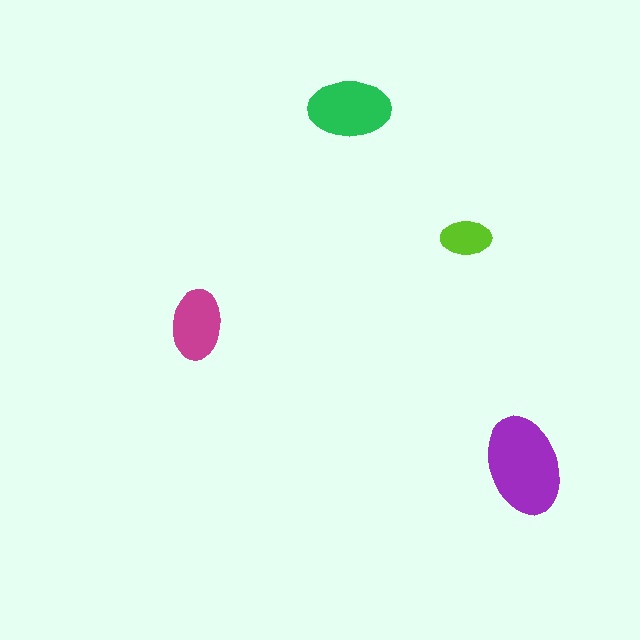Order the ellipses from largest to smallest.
the purple one, the green one, the magenta one, the lime one.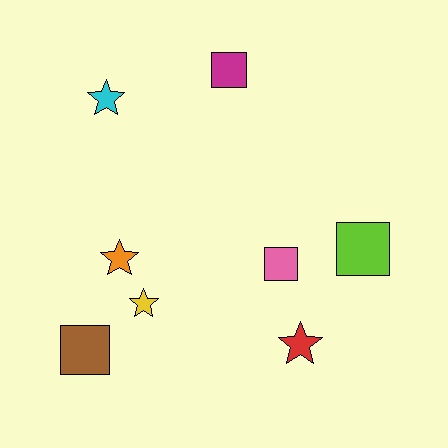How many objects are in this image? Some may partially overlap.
There are 8 objects.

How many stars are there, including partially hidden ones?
There are 4 stars.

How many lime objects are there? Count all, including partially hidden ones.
There is 1 lime object.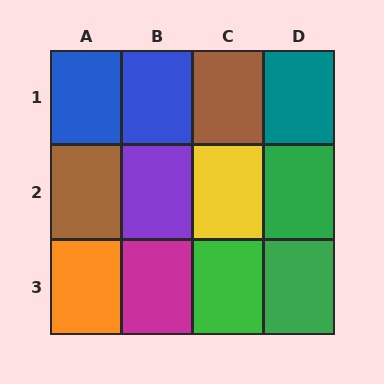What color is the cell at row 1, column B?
Blue.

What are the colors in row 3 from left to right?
Orange, magenta, green, green.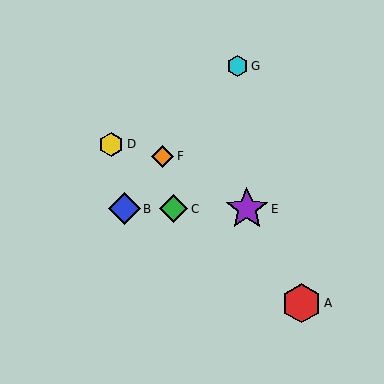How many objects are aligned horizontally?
3 objects (B, C, E) are aligned horizontally.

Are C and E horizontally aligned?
Yes, both are at y≈209.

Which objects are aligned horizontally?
Objects B, C, E are aligned horizontally.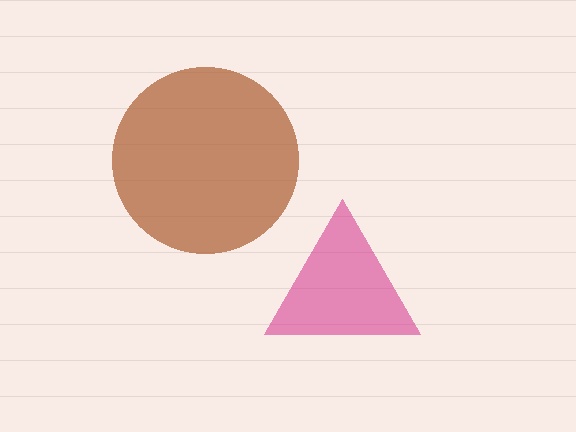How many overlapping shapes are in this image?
There are 2 overlapping shapes in the image.